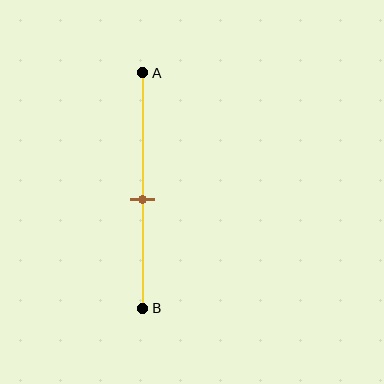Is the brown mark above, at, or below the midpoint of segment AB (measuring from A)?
The brown mark is below the midpoint of segment AB.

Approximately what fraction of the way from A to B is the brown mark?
The brown mark is approximately 55% of the way from A to B.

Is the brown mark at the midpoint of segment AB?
No, the mark is at about 55% from A, not at the 50% midpoint.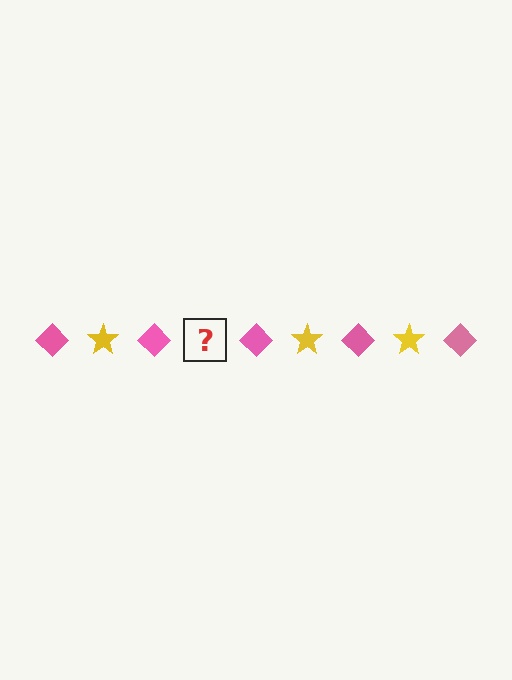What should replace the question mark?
The question mark should be replaced with a yellow star.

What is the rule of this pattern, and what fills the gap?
The rule is that the pattern alternates between pink diamond and yellow star. The gap should be filled with a yellow star.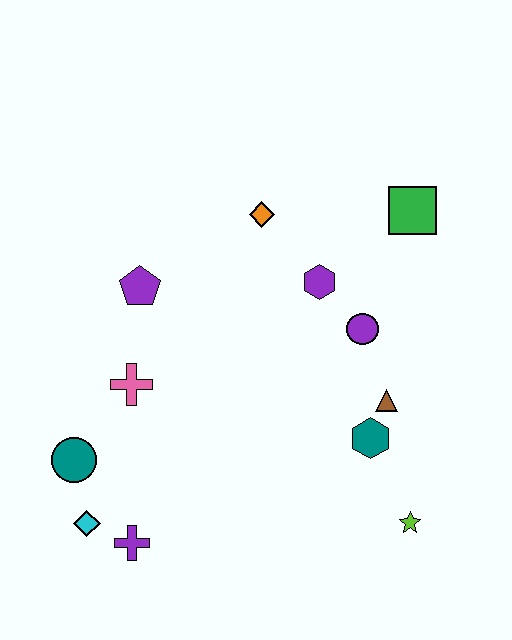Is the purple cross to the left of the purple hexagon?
Yes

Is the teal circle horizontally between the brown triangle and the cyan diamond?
No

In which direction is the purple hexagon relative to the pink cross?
The purple hexagon is to the right of the pink cross.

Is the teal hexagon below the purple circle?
Yes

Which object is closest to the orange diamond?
The purple hexagon is closest to the orange diamond.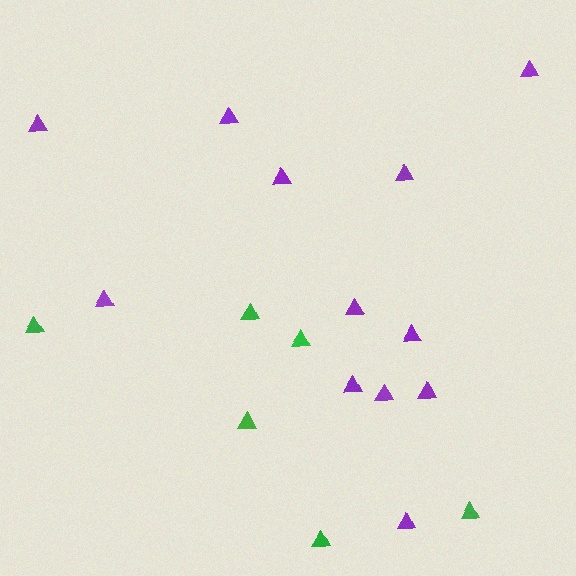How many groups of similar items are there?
There are 2 groups: one group of green triangles (6) and one group of purple triangles (12).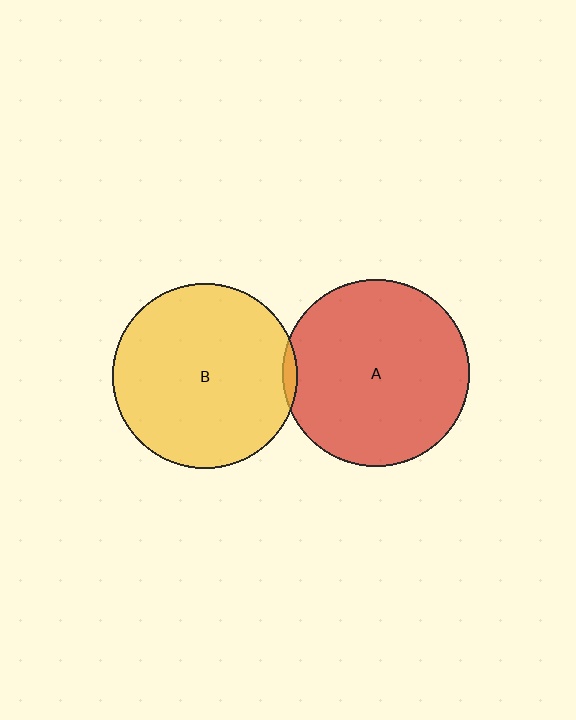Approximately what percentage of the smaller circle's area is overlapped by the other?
Approximately 5%.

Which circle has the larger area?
Circle A (red).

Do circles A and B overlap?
Yes.